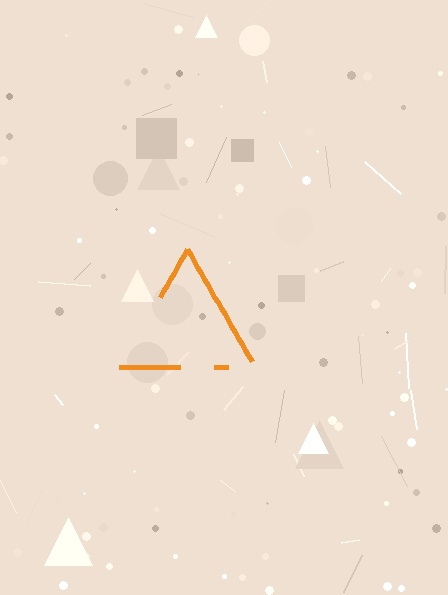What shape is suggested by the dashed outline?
The dashed outline suggests a triangle.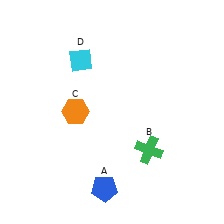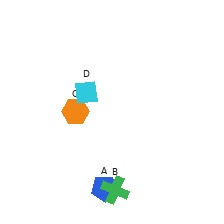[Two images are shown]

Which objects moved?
The objects that moved are: the green cross (B), the cyan diamond (D).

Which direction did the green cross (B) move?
The green cross (B) moved down.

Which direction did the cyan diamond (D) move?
The cyan diamond (D) moved down.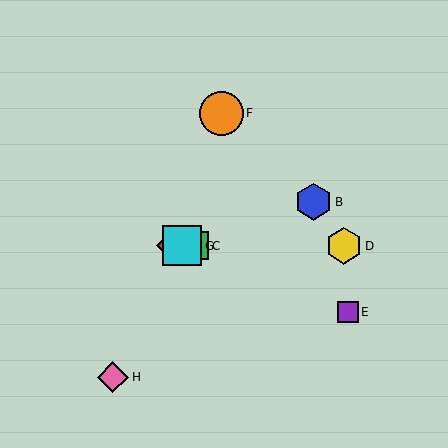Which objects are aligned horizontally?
Objects A, C, D, G are aligned horizontally.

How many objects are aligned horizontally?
4 objects (A, C, D, G) are aligned horizontally.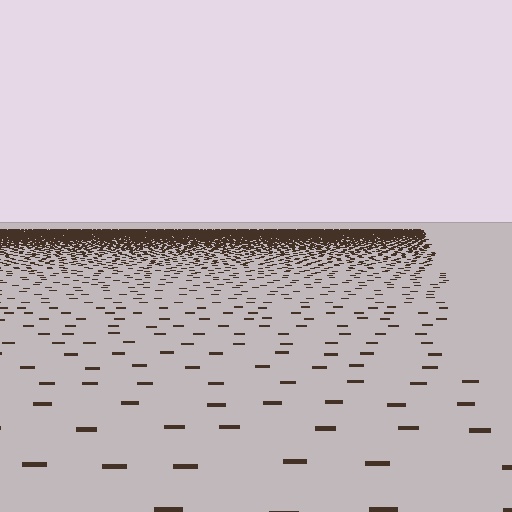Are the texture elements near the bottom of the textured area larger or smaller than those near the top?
Larger. Near the bottom, elements are closer to the viewer and appear at a bigger on-screen size.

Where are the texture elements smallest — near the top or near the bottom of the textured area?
Near the top.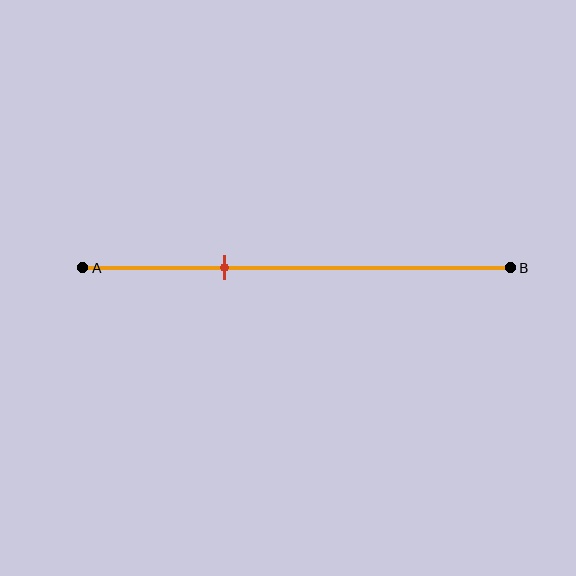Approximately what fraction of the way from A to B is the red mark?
The red mark is approximately 35% of the way from A to B.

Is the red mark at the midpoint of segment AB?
No, the mark is at about 35% from A, not at the 50% midpoint.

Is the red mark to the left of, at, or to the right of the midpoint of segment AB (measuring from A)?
The red mark is to the left of the midpoint of segment AB.